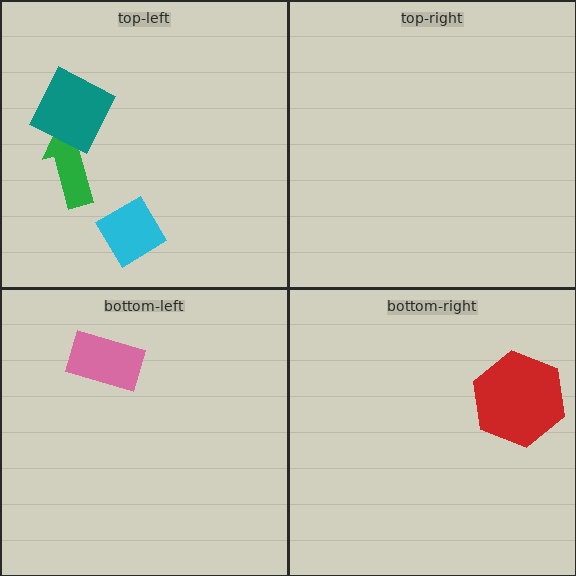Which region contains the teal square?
The top-left region.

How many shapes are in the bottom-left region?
1.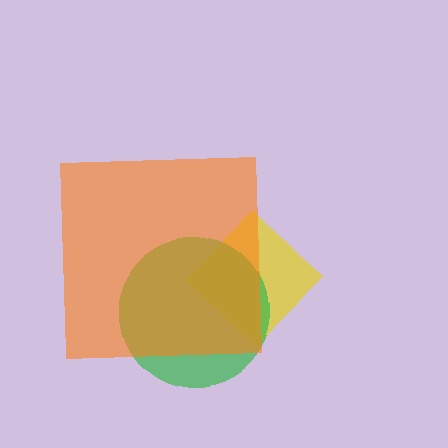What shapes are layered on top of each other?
The layered shapes are: a yellow diamond, a green circle, an orange square.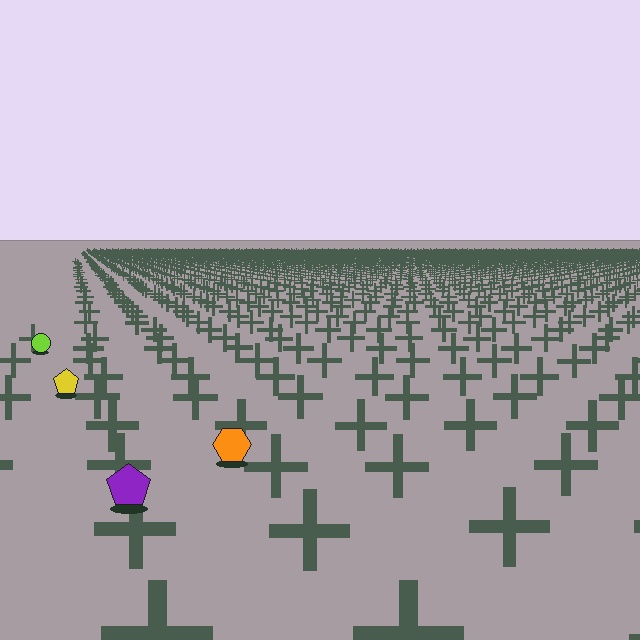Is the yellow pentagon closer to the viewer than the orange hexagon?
No. The orange hexagon is closer — you can tell from the texture gradient: the ground texture is coarser near it.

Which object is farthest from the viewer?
The lime circle is farthest from the viewer. It appears smaller and the ground texture around it is denser.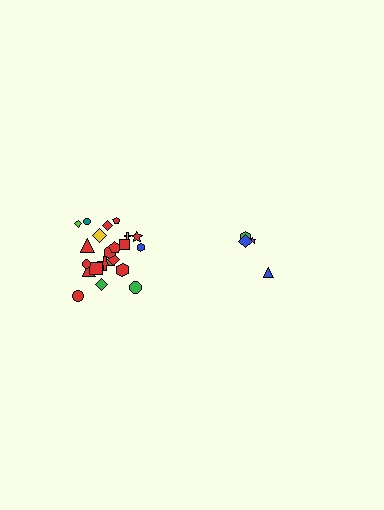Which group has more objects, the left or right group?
The left group.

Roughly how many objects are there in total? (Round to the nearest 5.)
Roughly 25 objects in total.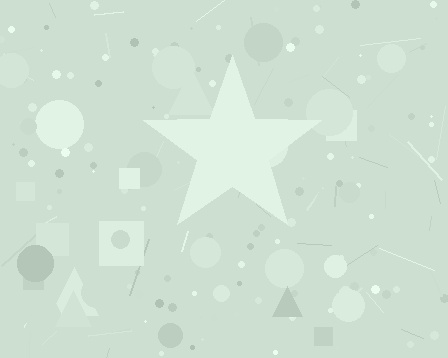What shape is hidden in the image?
A star is hidden in the image.